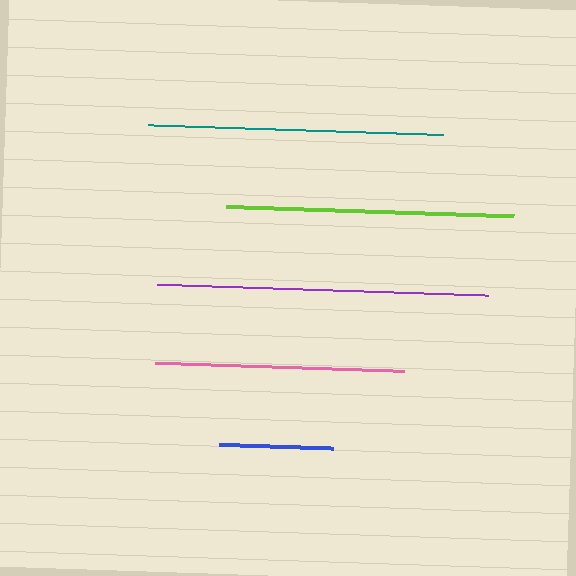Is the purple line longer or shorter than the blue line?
The purple line is longer than the blue line.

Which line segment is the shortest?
The blue line is the shortest at approximately 114 pixels.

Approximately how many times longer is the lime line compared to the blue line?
The lime line is approximately 2.5 times the length of the blue line.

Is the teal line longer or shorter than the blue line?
The teal line is longer than the blue line.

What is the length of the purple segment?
The purple segment is approximately 331 pixels long.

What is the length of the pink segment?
The pink segment is approximately 249 pixels long.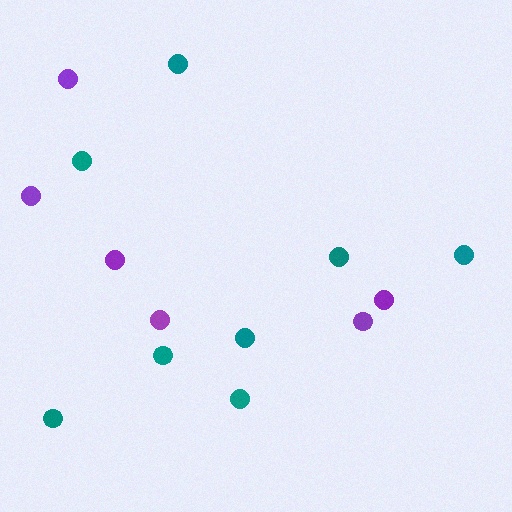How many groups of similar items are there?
There are 2 groups: one group of purple circles (6) and one group of teal circles (8).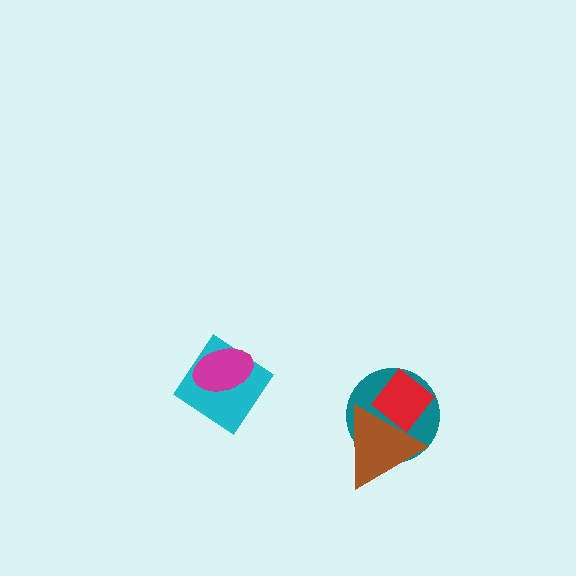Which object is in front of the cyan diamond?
The magenta ellipse is in front of the cyan diamond.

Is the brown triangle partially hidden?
Yes, it is partially covered by another shape.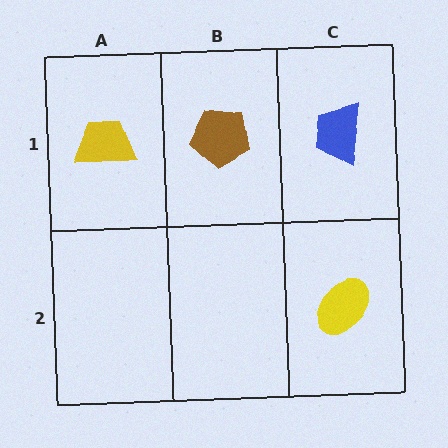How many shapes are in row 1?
3 shapes.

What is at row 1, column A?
A yellow trapezoid.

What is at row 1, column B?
A brown pentagon.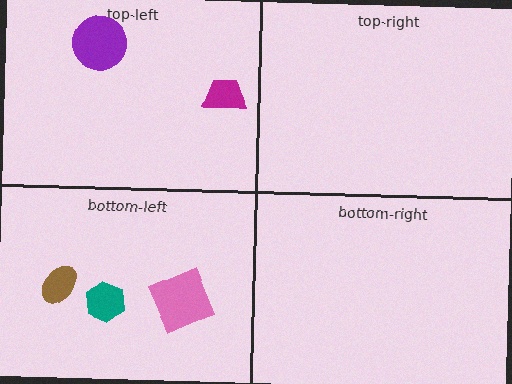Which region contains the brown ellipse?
The bottom-left region.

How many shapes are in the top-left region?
2.